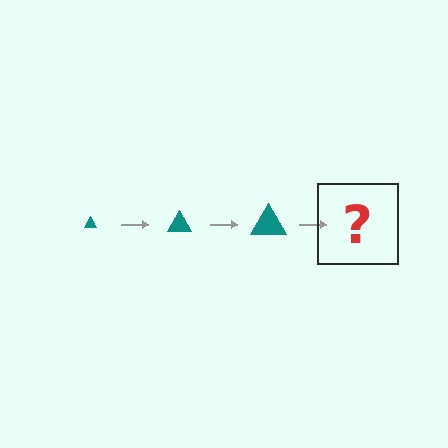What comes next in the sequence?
The next element should be a teal triangle, larger than the previous one.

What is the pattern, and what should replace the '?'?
The pattern is that the triangle gets progressively larger each step. The '?' should be a teal triangle, larger than the previous one.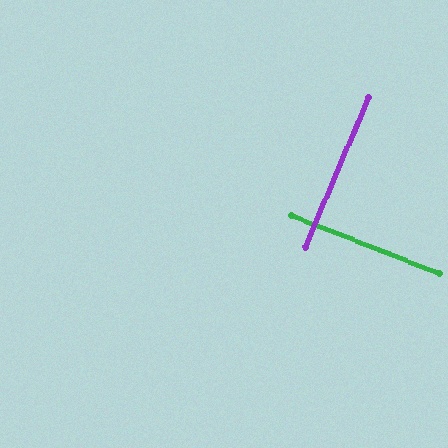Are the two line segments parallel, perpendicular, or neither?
Perpendicular — they meet at approximately 88°.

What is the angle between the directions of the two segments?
Approximately 88 degrees.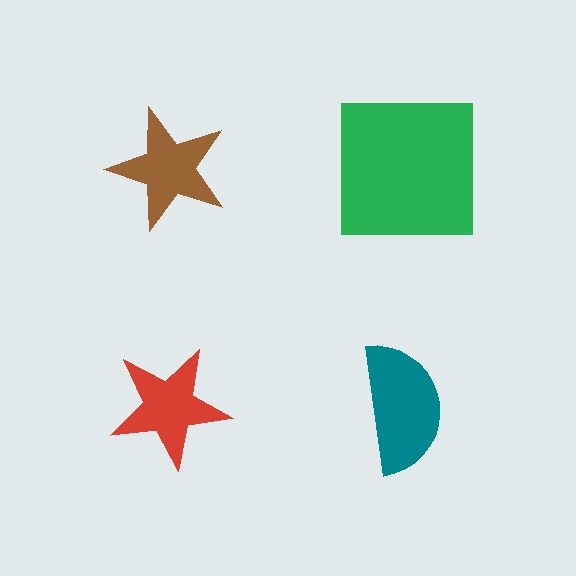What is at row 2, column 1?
A red star.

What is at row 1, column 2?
A green square.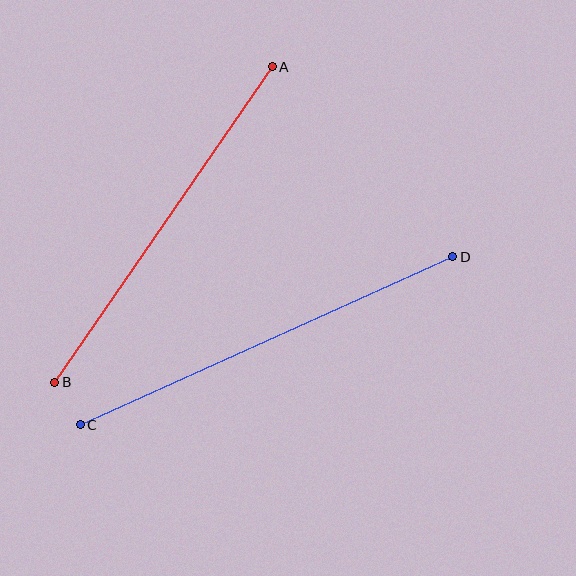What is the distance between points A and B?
The distance is approximately 383 pixels.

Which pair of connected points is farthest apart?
Points C and D are farthest apart.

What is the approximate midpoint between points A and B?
The midpoint is at approximately (164, 225) pixels.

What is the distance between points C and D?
The distance is approximately 408 pixels.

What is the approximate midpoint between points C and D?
The midpoint is at approximately (267, 341) pixels.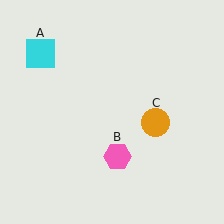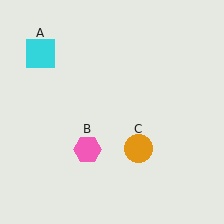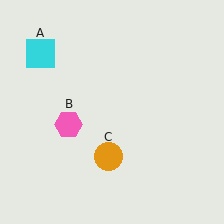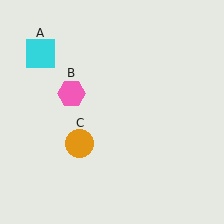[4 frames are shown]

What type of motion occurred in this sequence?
The pink hexagon (object B), orange circle (object C) rotated clockwise around the center of the scene.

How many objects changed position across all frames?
2 objects changed position: pink hexagon (object B), orange circle (object C).